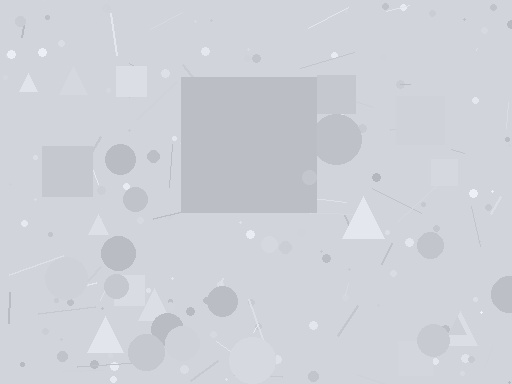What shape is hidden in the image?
A square is hidden in the image.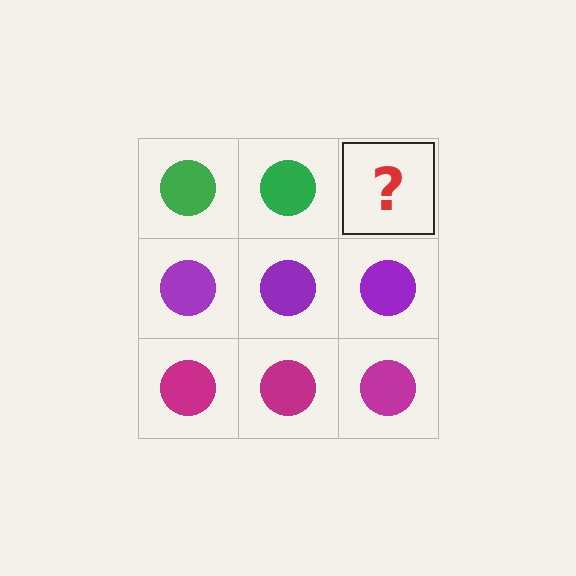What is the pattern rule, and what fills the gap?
The rule is that each row has a consistent color. The gap should be filled with a green circle.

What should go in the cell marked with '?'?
The missing cell should contain a green circle.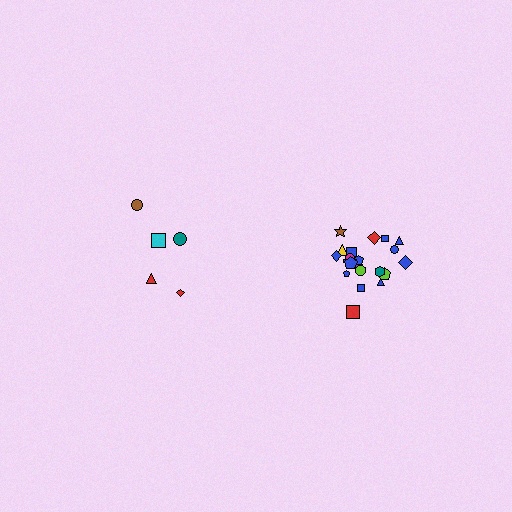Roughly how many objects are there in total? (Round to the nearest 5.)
Roughly 25 objects in total.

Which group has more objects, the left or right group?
The right group.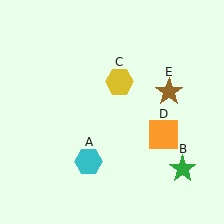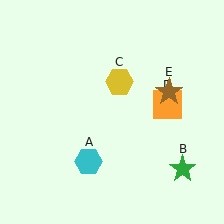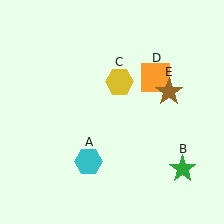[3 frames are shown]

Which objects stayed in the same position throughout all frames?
Cyan hexagon (object A) and green star (object B) and yellow hexagon (object C) and brown star (object E) remained stationary.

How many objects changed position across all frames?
1 object changed position: orange square (object D).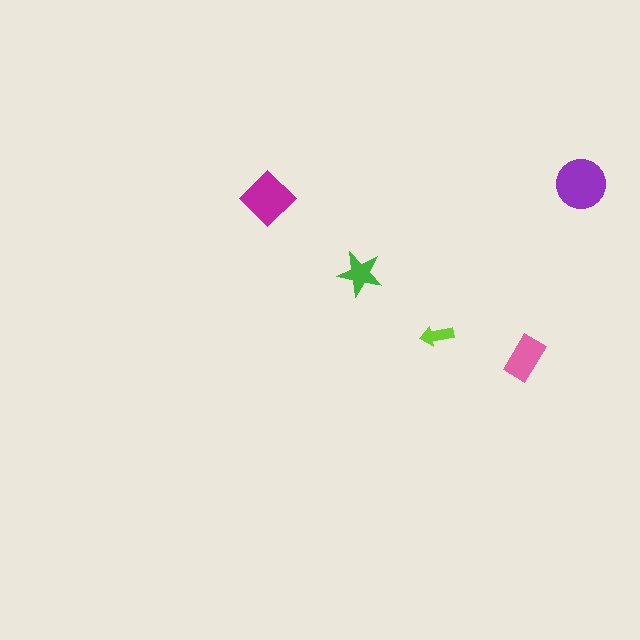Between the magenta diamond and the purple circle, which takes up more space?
The purple circle.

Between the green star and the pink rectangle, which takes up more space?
The pink rectangle.